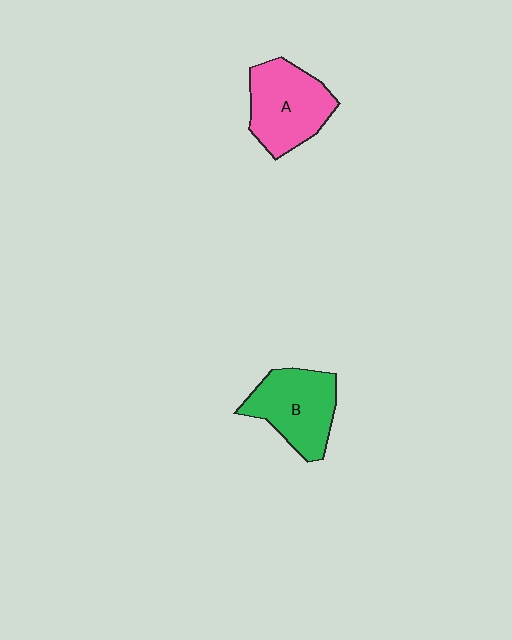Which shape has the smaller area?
Shape B (green).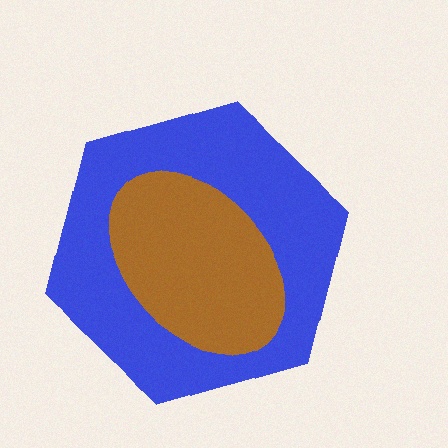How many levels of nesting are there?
2.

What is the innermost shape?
The brown ellipse.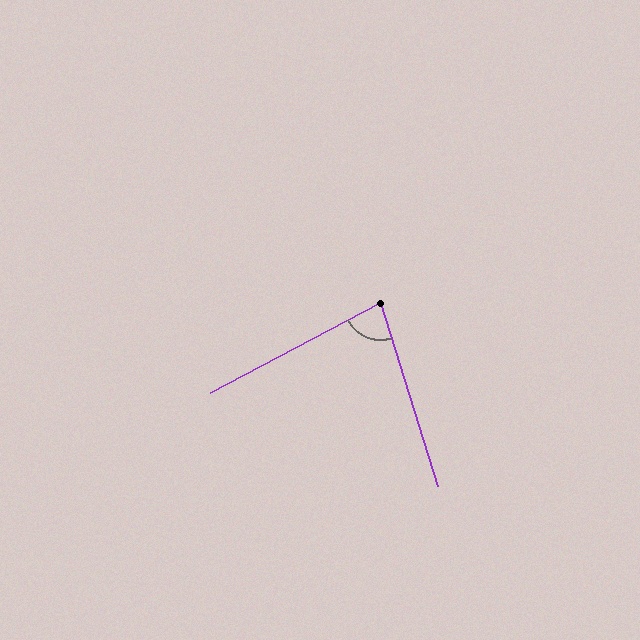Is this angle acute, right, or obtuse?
It is acute.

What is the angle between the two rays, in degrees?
Approximately 79 degrees.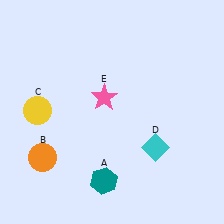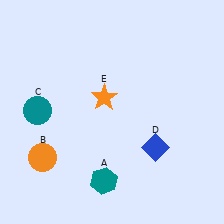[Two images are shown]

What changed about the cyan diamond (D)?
In Image 1, D is cyan. In Image 2, it changed to blue.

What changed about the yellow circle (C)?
In Image 1, C is yellow. In Image 2, it changed to teal.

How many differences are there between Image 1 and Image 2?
There are 3 differences between the two images.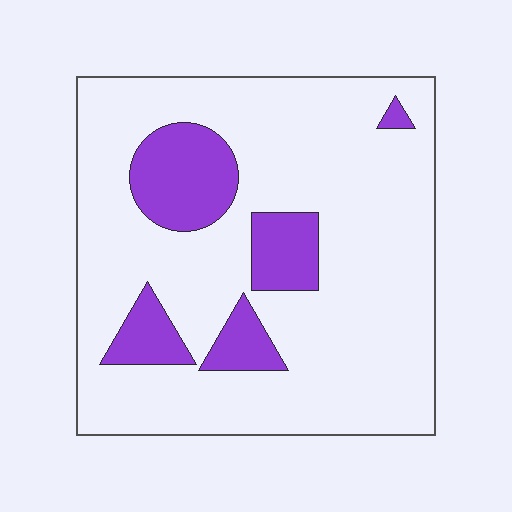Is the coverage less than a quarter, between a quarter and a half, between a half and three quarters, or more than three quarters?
Less than a quarter.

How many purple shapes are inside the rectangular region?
5.